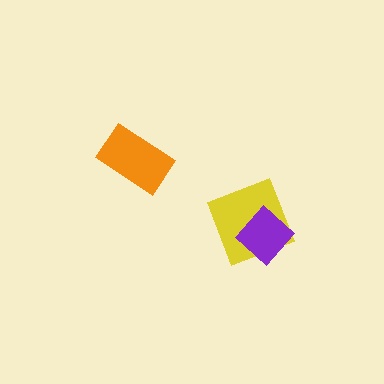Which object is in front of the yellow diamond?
The purple diamond is in front of the yellow diamond.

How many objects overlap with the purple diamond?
1 object overlaps with the purple diamond.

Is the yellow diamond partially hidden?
Yes, it is partially covered by another shape.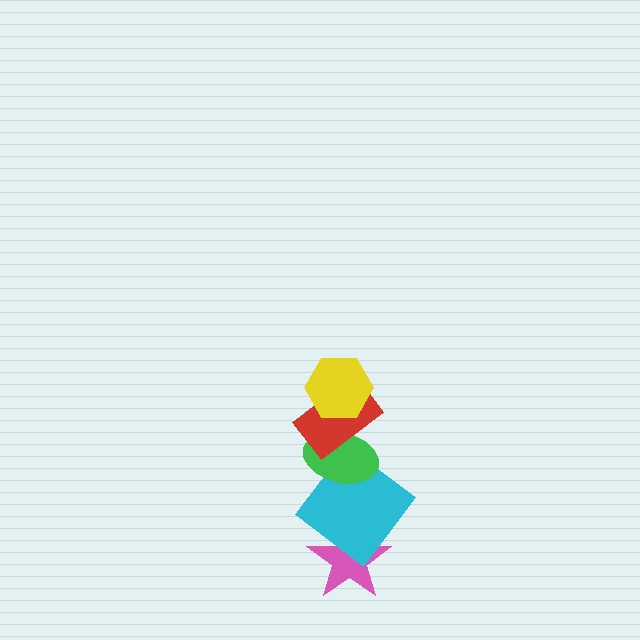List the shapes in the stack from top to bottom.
From top to bottom: the yellow hexagon, the red rectangle, the green ellipse, the cyan diamond, the pink star.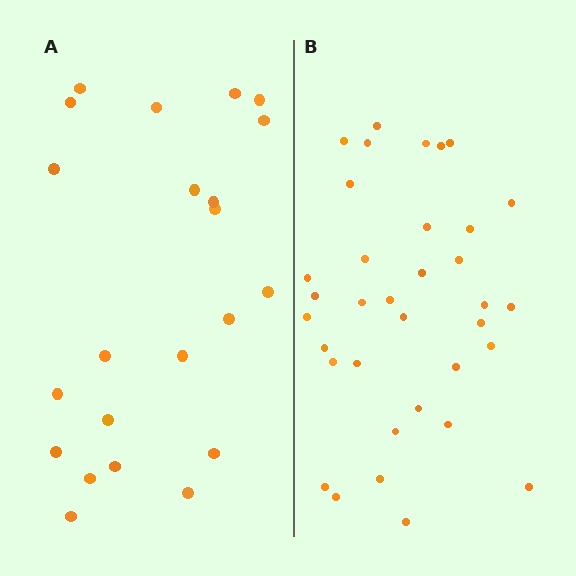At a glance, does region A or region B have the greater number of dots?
Region B (the right region) has more dots.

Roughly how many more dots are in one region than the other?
Region B has approximately 15 more dots than region A.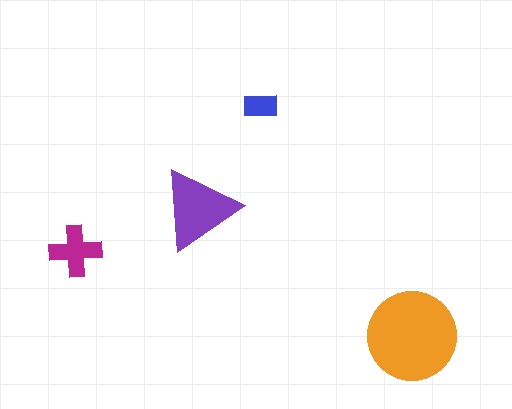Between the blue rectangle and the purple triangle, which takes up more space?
The purple triangle.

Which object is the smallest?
The blue rectangle.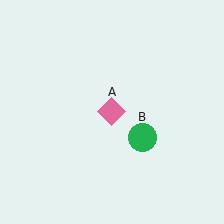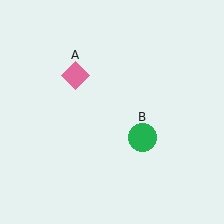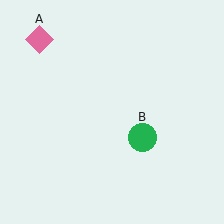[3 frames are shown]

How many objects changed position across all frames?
1 object changed position: pink diamond (object A).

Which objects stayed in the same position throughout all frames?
Green circle (object B) remained stationary.